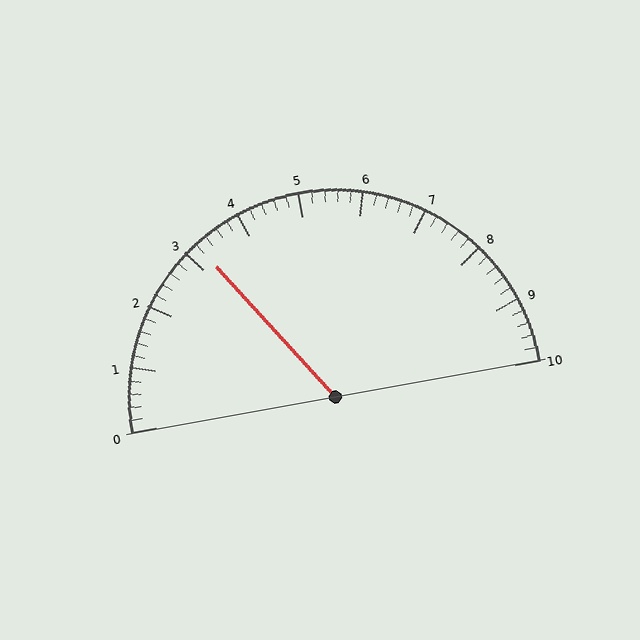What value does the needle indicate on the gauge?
The needle indicates approximately 3.2.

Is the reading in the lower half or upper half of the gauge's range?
The reading is in the lower half of the range (0 to 10).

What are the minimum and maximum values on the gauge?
The gauge ranges from 0 to 10.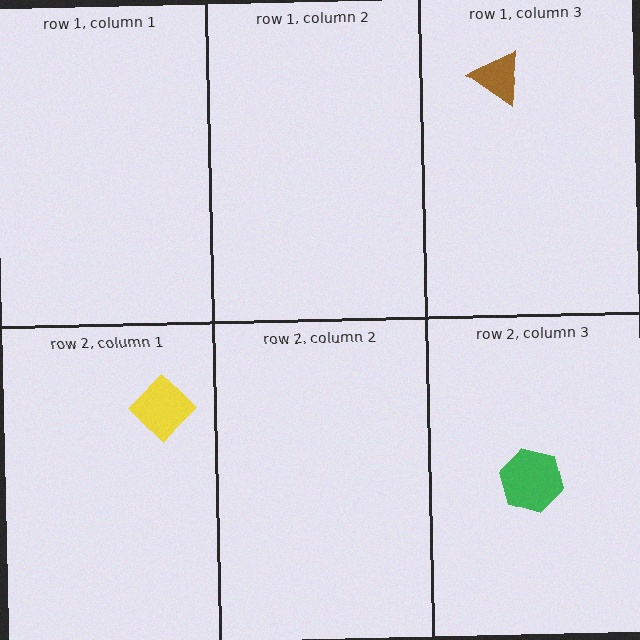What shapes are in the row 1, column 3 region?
The brown triangle.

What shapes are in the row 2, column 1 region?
The yellow diamond.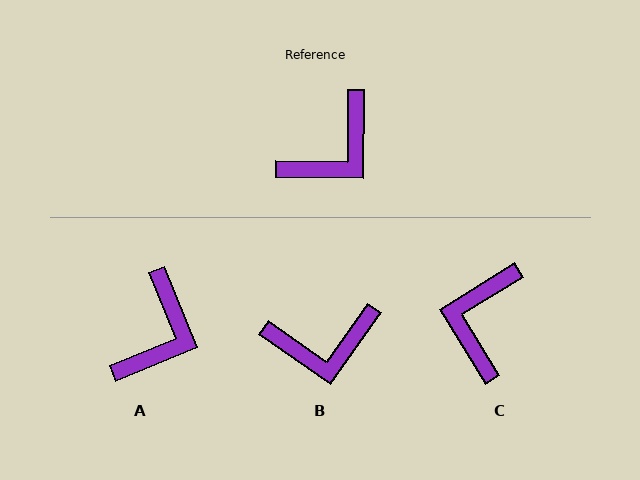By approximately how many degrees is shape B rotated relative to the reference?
Approximately 34 degrees clockwise.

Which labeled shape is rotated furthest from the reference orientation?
C, about 148 degrees away.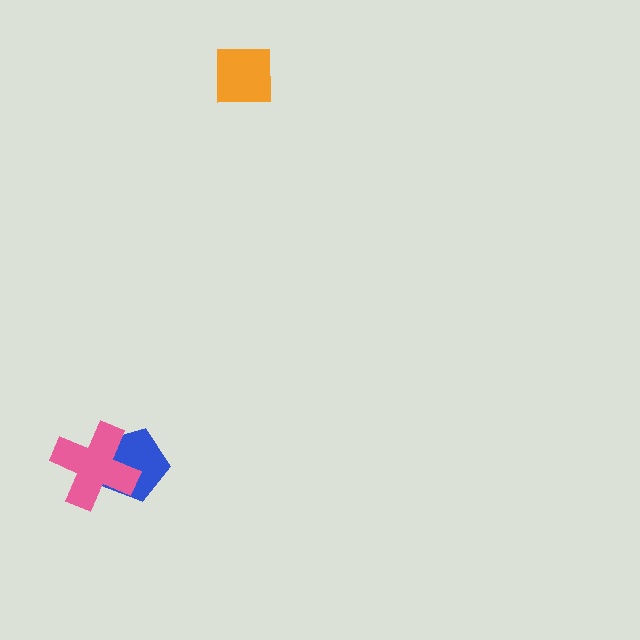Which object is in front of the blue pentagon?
The pink cross is in front of the blue pentagon.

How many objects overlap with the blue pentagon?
1 object overlaps with the blue pentagon.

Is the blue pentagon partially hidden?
Yes, it is partially covered by another shape.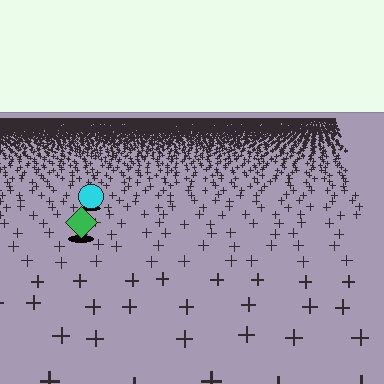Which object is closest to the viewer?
The green diamond is closest. The texture marks near it are larger and more spread out.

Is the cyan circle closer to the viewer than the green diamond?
No. The green diamond is closer — you can tell from the texture gradient: the ground texture is coarser near it.